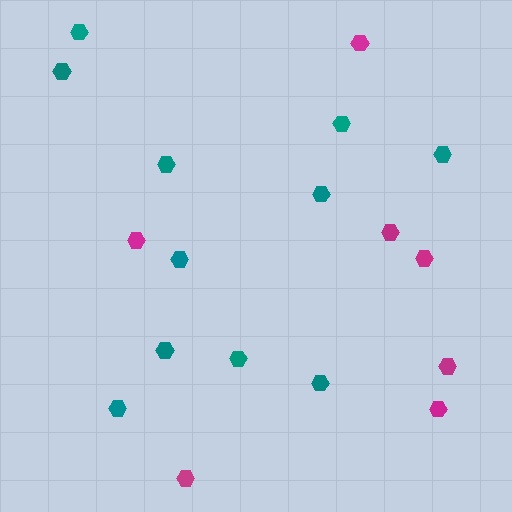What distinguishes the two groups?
There are 2 groups: one group of teal hexagons (11) and one group of magenta hexagons (7).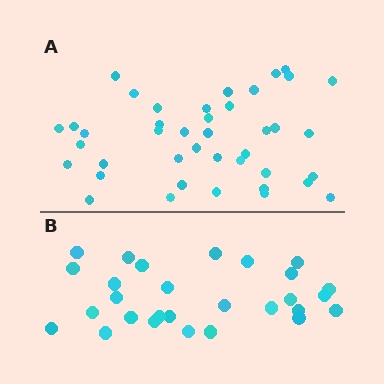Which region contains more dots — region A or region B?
Region A (the top region) has more dots.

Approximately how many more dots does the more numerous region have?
Region A has approximately 15 more dots than region B.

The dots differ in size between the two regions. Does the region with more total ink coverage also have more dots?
No. Region B has more total ink coverage because its dots are larger, but region A actually contains more individual dots. Total area can be misleading — the number of items is what matters here.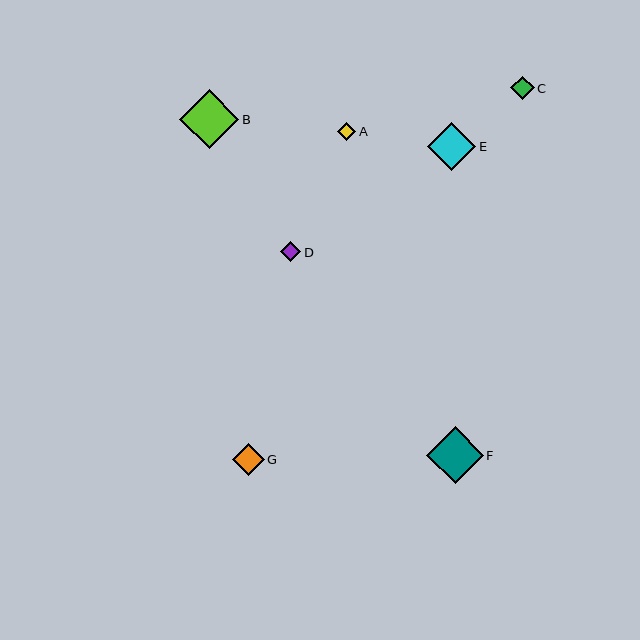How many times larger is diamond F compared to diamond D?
Diamond F is approximately 2.9 times the size of diamond D.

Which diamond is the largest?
Diamond B is the largest with a size of approximately 59 pixels.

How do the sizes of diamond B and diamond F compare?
Diamond B and diamond F are approximately the same size.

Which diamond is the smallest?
Diamond A is the smallest with a size of approximately 18 pixels.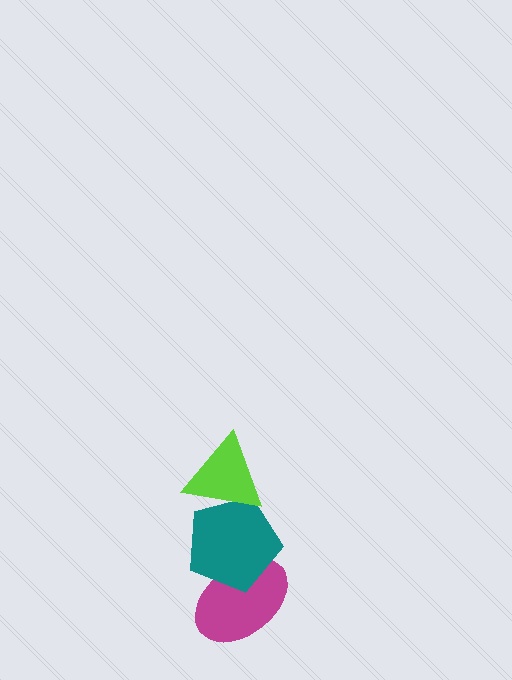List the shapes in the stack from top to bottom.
From top to bottom: the lime triangle, the teal pentagon, the magenta ellipse.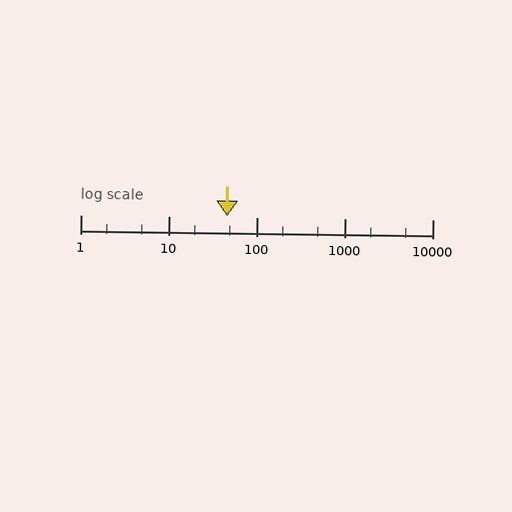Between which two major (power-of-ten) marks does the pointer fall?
The pointer is between 10 and 100.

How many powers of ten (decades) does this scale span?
The scale spans 4 decades, from 1 to 10000.